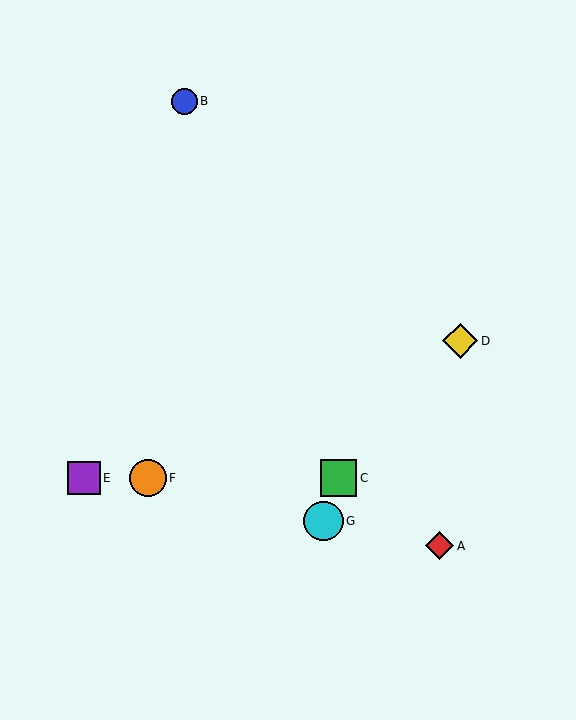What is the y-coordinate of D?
Object D is at y≈341.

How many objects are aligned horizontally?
3 objects (C, E, F) are aligned horizontally.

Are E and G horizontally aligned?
No, E is at y≈478 and G is at y≈521.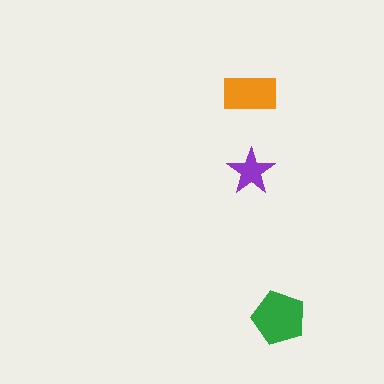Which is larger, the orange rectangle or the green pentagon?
The green pentagon.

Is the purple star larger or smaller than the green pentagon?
Smaller.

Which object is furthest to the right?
The green pentagon is rightmost.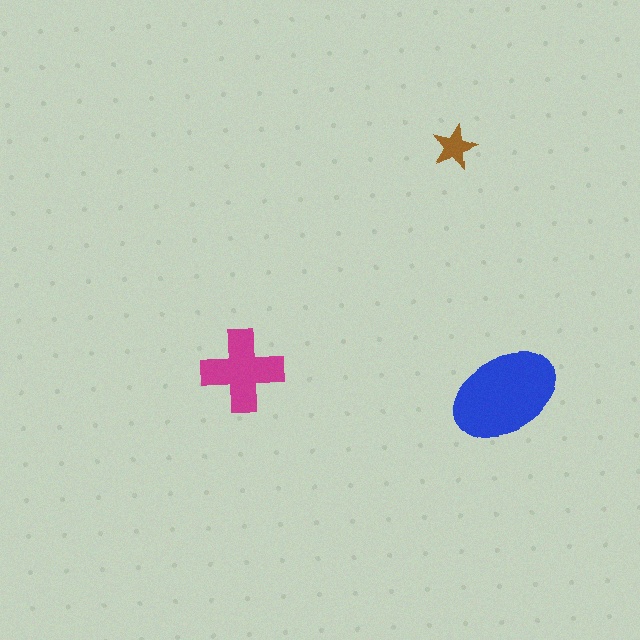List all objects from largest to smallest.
The blue ellipse, the magenta cross, the brown star.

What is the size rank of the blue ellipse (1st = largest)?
1st.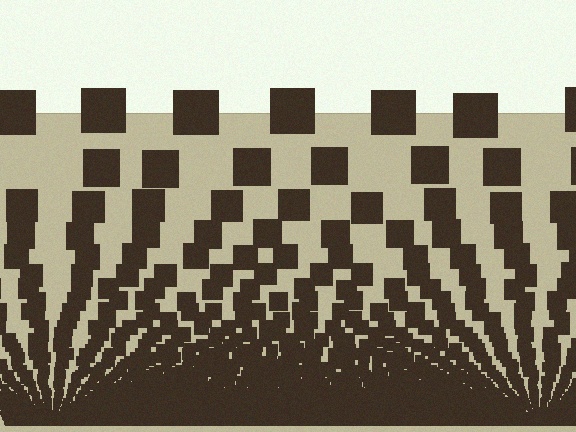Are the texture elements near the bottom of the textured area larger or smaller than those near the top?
Smaller. The gradient is inverted — elements near the bottom are smaller and denser.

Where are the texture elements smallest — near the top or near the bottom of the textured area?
Near the bottom.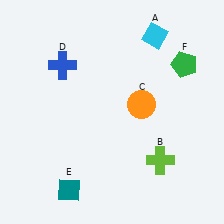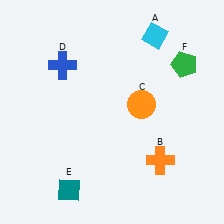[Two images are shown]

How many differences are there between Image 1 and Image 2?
There is 1 difference between the two images.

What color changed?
The cross (B) changed from lime in Image 1 to orange in Image 2.